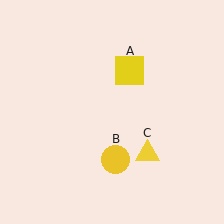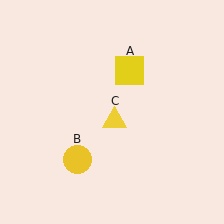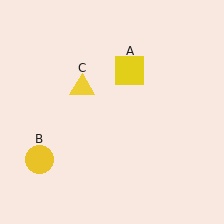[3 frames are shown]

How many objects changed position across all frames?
2 objects changed position: yellow circle (object B), yellow triangle (object C).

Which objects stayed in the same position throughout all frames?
Yellow square (object A) remained stationary.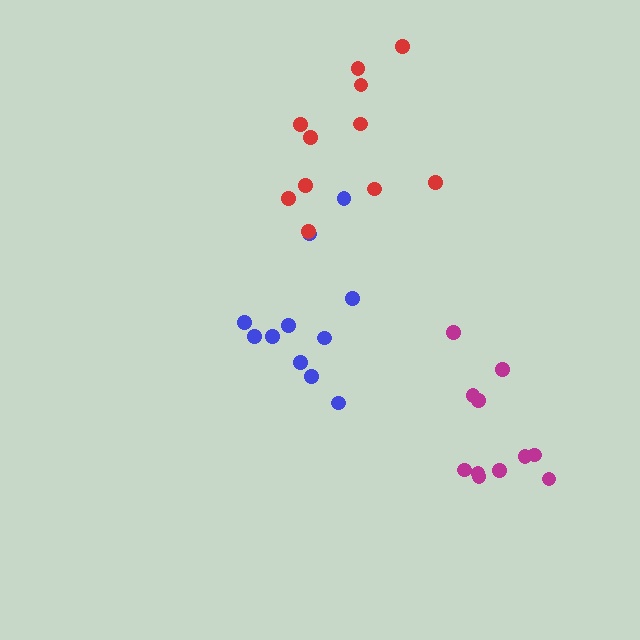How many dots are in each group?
Group 1: 11 dots, Group 2: 11 dots, Group 3: 11 dots (33 total).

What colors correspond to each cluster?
The clusters are colored: magenta, blue, red.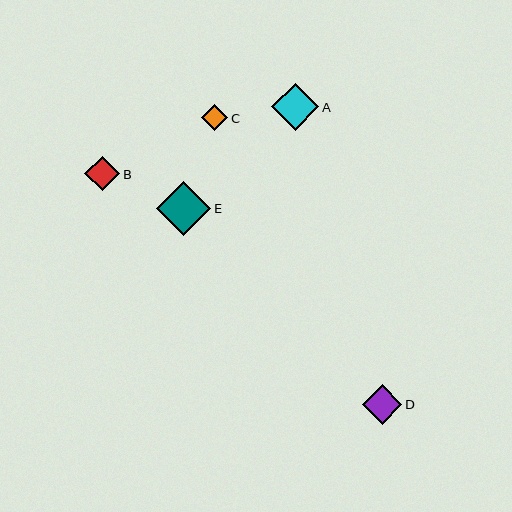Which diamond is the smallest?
Diamond C is the smallest with a size of approximately 26 pixels.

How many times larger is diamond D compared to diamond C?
Diamond D is approximately 1.5 times the size of diamond C.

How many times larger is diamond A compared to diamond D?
Diamond A is approximately 1.2 times the size of diamond D.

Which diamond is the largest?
Diamond E is the largest with a size of approximately 54 pixels.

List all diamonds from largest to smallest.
From largest to smallest: E, A, D, B, C.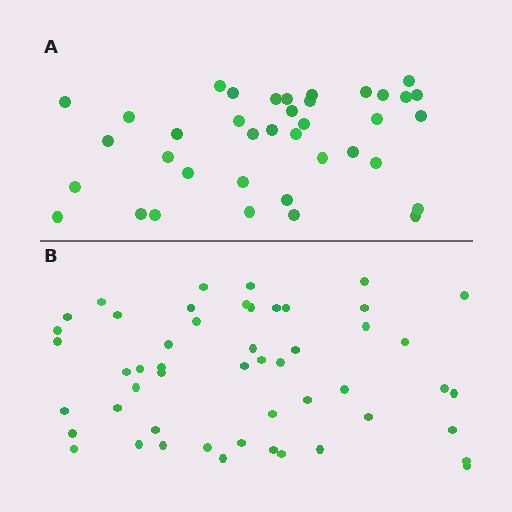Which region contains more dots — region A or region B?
Region B (the bottom region) has more dots.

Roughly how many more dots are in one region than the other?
Region B has approximately 15 more dots than region A.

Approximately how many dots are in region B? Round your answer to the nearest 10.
About 50 dots. (The exact count is 51, which rounds to 50.)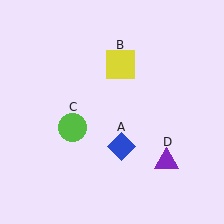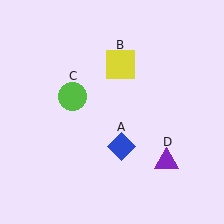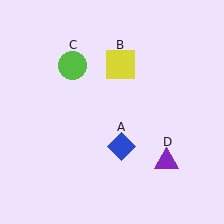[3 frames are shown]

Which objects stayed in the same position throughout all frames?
Blue diamond (object A) and yellow square (object B) and purple triangle (object D) remained stationary.